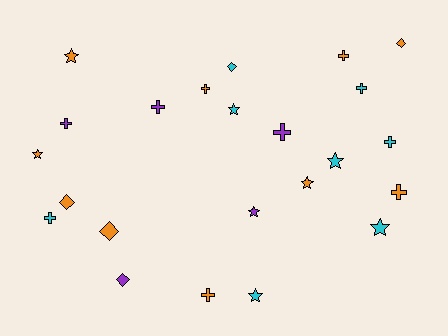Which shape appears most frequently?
Cross, with 10 objects.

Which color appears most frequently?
Orange, with 10 objects.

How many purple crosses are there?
There are 3 purple crosses.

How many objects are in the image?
There are 23 objects.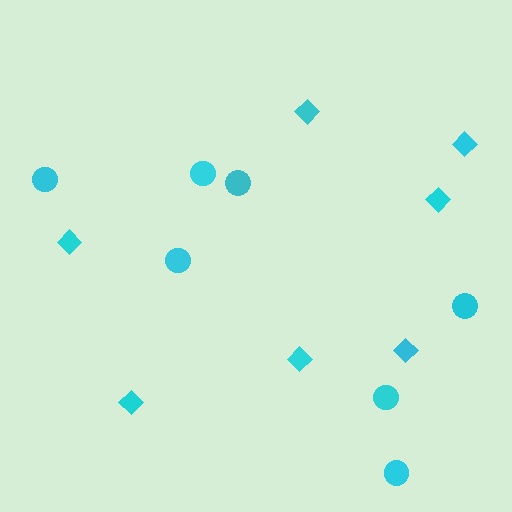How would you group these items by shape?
There are 2 groups: one group of diamonds (7) and one group of circles (7).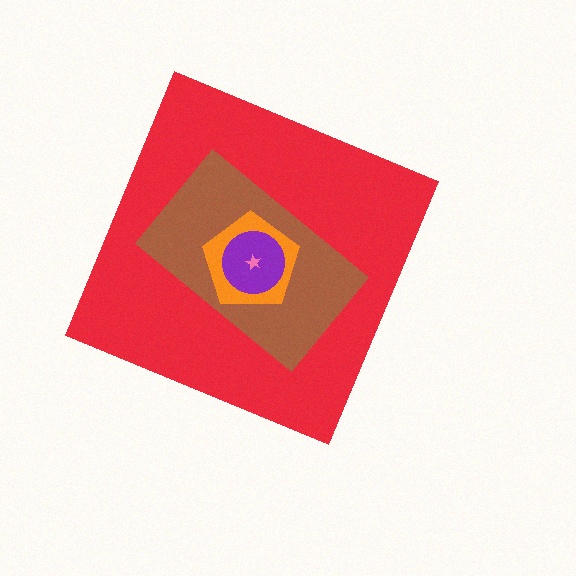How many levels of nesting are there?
5.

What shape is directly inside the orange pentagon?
The purple circle.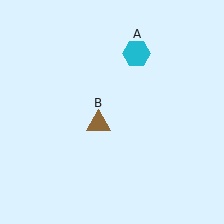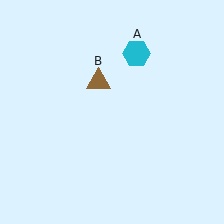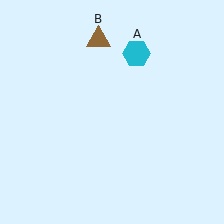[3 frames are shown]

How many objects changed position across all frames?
1 object changed position: brown triangle (object B).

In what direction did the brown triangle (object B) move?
The brown triangle (object B) moved up.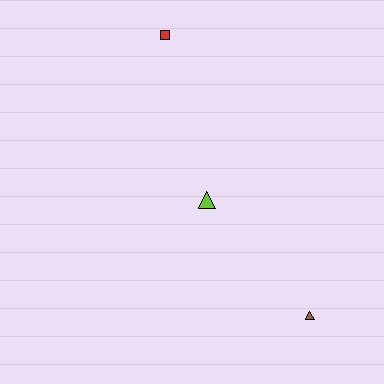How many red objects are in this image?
There is 1 red object.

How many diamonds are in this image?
There are no diamonds.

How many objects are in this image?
There are 3 objects.